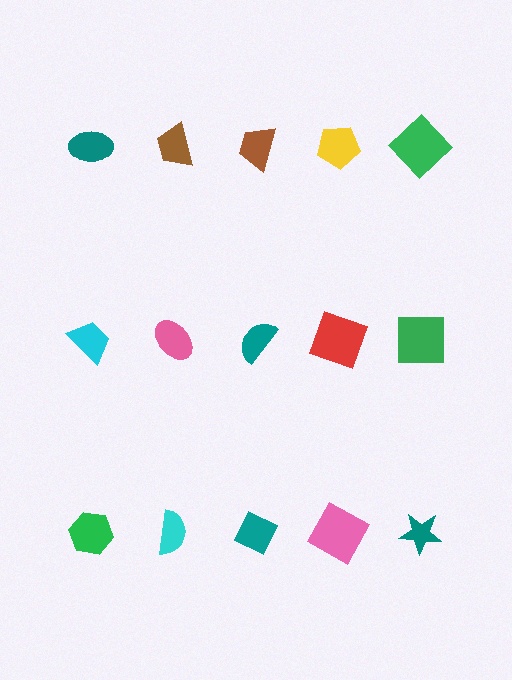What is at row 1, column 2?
A brown trapezoid.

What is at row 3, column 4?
A pink square.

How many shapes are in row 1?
5 shapes.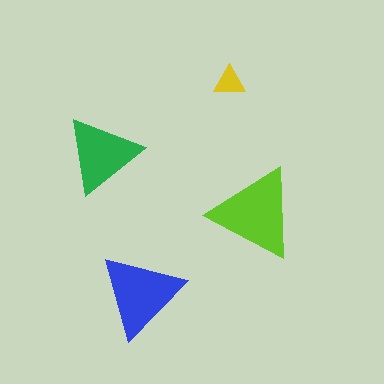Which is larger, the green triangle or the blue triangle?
The blue one.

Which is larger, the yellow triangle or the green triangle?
The green one.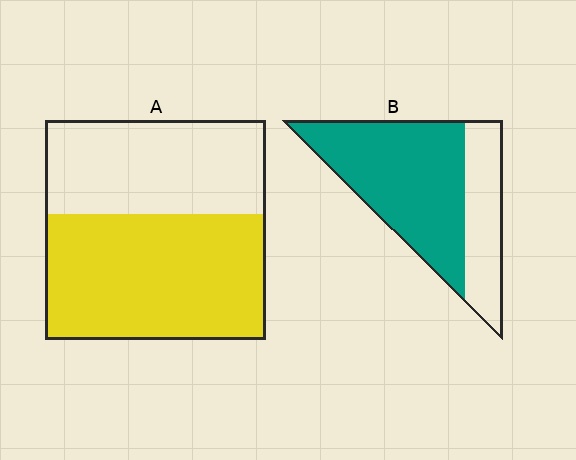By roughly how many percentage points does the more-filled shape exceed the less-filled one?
By roughly 10 percentage points (B over A).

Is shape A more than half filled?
Yes.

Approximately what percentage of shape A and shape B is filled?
A is approximately 55% and B is approximately 70%.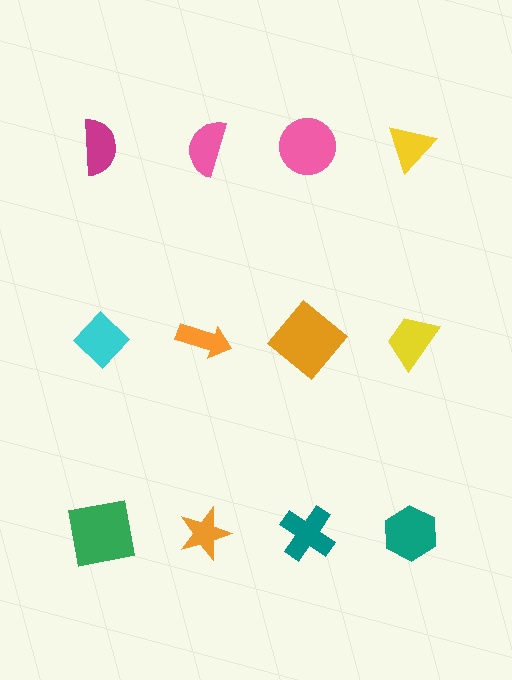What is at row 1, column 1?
A magenta semicircle.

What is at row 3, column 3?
A teal cross.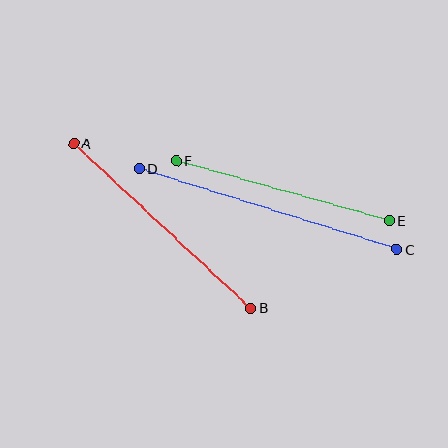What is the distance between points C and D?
The distance is approximately 270 pixels.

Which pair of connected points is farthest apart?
Points C and D are farthest apart.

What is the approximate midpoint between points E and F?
The midpoint is at approximately (283, 191) pixels.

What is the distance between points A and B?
The distance is approximately 242 pixels.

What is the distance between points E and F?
The distance is approximately 221 pixels.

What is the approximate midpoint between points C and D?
The midpoint is at approximately (268, 209) pixels.